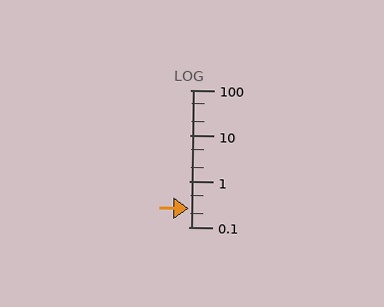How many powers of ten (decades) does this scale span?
The scale spans 3 decades, from 0.1 to 100.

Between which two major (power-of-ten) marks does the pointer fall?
The pointer is between 0.1 and 1.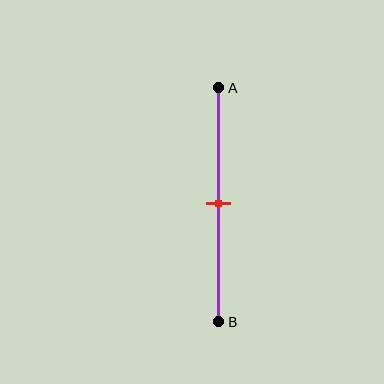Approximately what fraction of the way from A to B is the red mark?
The red mark is approximately 50% of the way from A to B.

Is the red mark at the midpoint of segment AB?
Yes, the mark is approximately at the midpoint.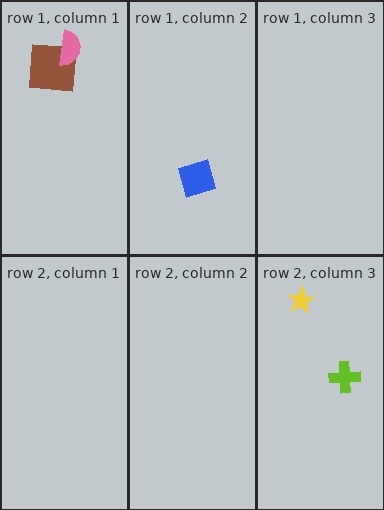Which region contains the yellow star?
The row 2, column 3 region.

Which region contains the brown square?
The row 1, column 1 region.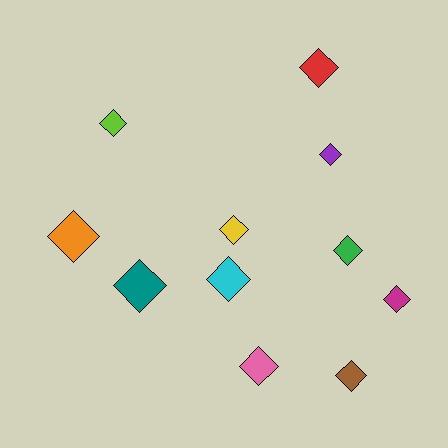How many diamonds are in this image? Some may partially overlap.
There are 11 diamonds.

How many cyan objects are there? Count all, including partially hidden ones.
There is 1 cyan object.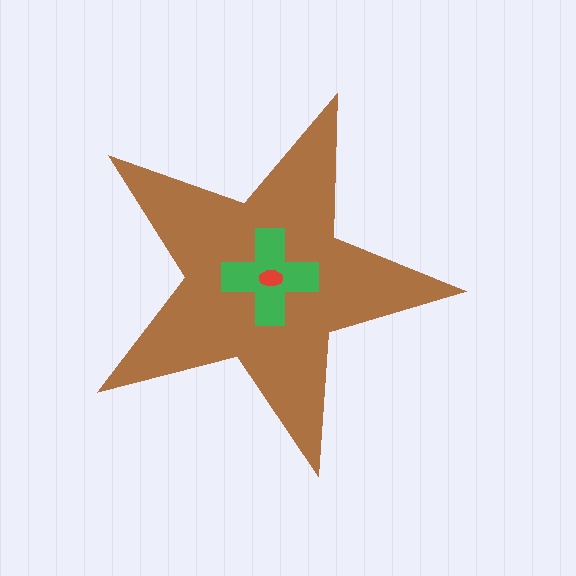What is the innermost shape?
The red ellipse.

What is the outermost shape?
The brown star.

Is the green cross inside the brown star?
Yes.